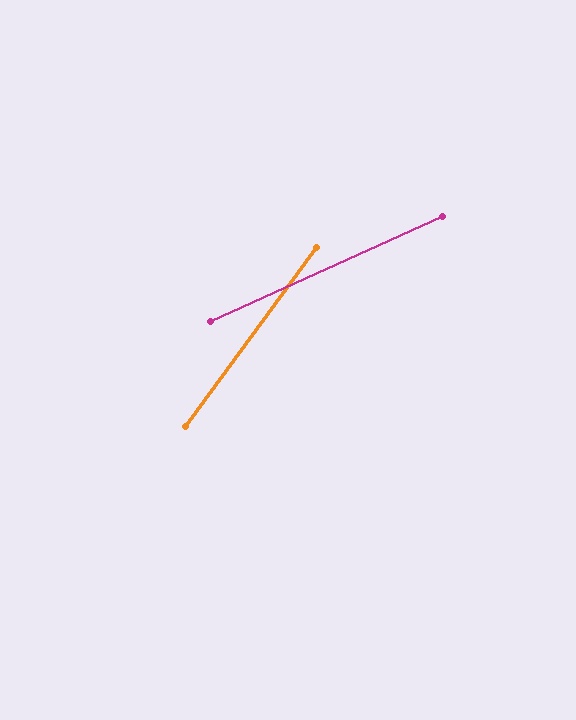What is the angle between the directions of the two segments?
Approximately 30 degrees.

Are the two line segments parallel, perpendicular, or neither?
Neither parallel nor perpendicular — they differ by about 30°.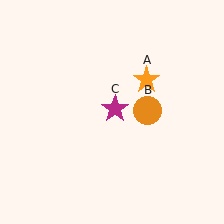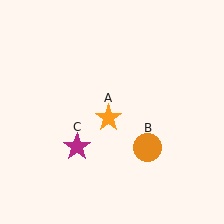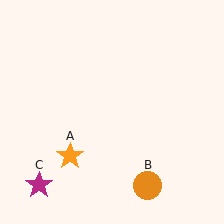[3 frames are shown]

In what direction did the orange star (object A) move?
The orange star (object A) moved down and to the left.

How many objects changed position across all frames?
3 objects changed position: orange star (object A), orange circle (object B), magenta star (object C).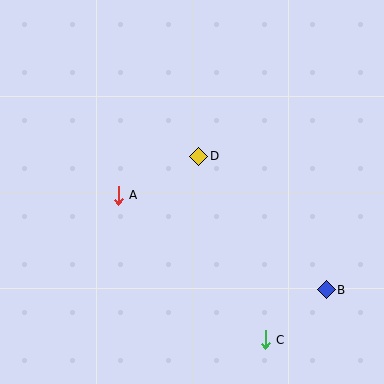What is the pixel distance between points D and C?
The distance between D and C is 195 pixels.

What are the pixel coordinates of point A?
Point A is at (118, 195).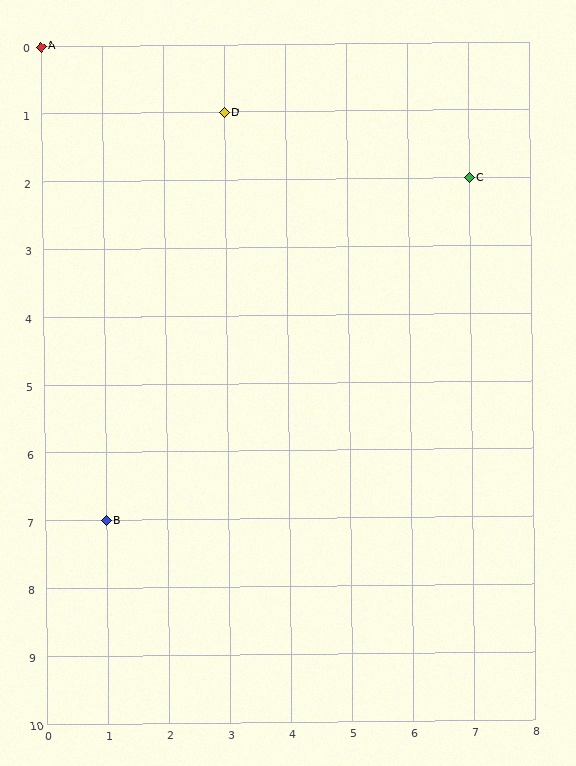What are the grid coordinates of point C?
Point C is at grid coordinates (7, 2).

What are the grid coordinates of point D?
Point D is at grid coordinates (3, 1).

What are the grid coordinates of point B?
Point B is at grid coordinates (1, 7).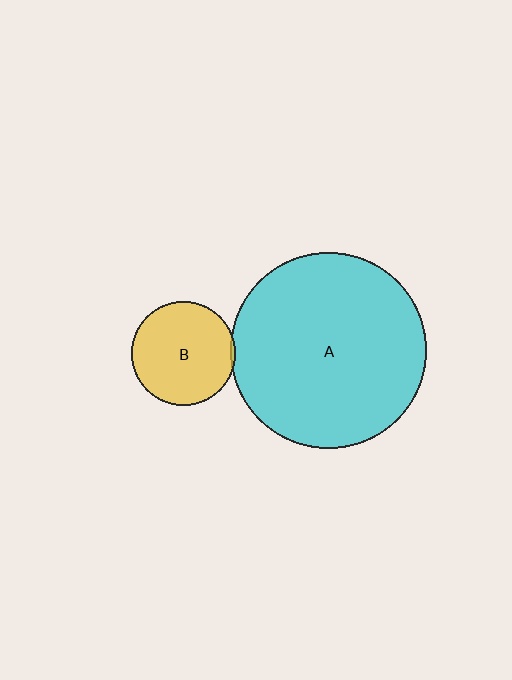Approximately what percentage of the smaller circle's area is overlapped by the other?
Approximately 5%.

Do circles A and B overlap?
Yes.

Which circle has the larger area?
Circle A (cyan).